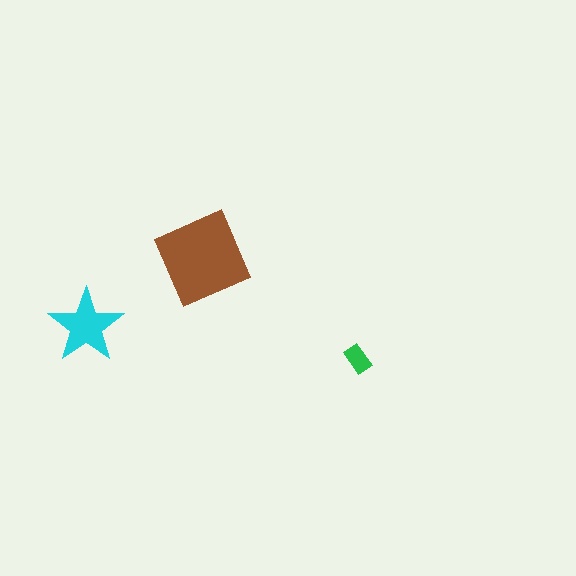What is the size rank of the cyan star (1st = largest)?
2nd.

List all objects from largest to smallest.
The brown diamond, the cyan star, the green rectangle.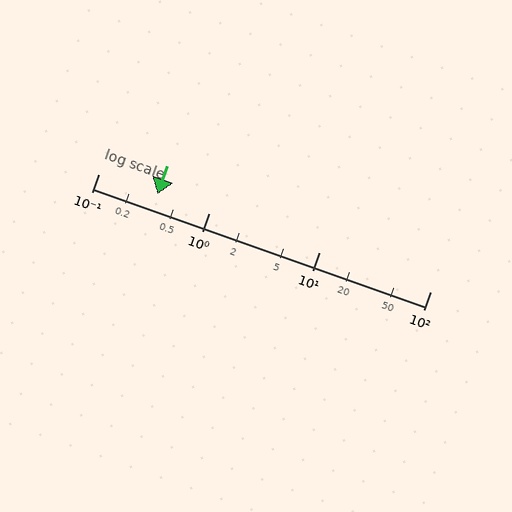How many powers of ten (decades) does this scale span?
The scale spans 3 decades, from 0.1 to 100.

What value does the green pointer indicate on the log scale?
The pointer indicates approximately 0.34.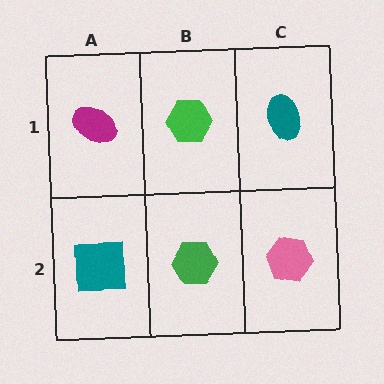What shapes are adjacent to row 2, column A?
A magenta ellipse (row 1, column A), a green hexagon (row 2, column B).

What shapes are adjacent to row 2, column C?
A teal ellipse (row 1, column C), a green hexagon (row 2, column B).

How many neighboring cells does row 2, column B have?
3.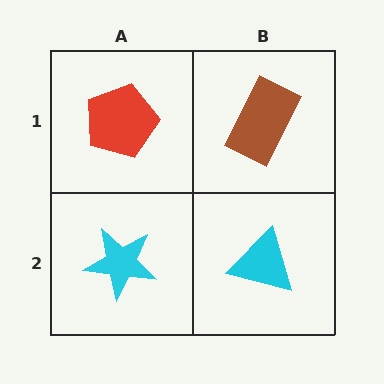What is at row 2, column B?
A cyan triangle.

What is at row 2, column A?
A cyan star.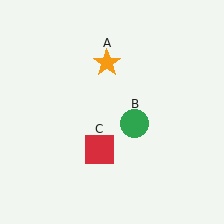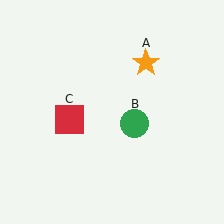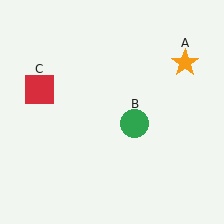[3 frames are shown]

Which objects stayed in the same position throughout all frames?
Green circle (object B) remained stationary.